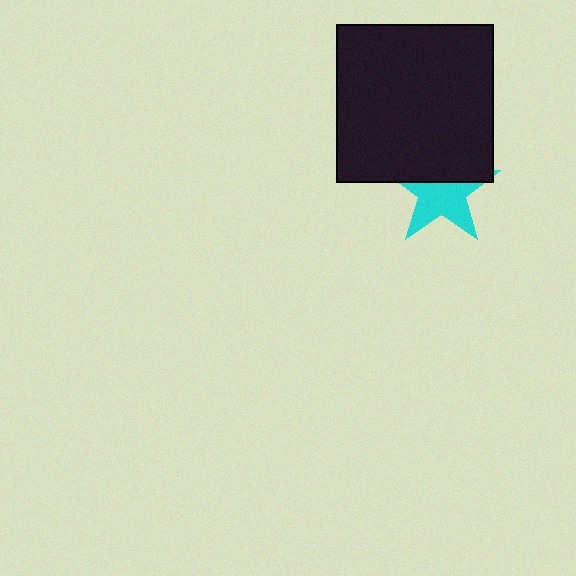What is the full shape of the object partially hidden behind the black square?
The partially hidden object is a cyan star.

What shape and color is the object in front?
The object in front is a black square.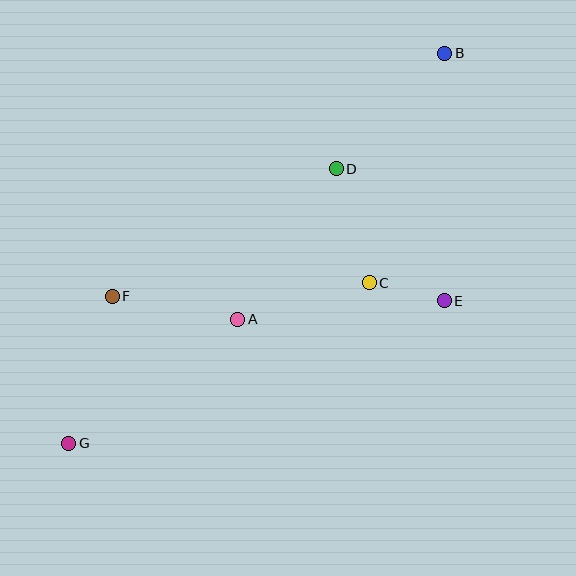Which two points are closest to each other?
Points C and E are closest to each other.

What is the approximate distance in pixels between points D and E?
The distance between D and E is approximately 170 pixels.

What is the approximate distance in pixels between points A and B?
The distance between A and B is approximately 337 pixels.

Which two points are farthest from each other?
Points B and G are farthest from each other.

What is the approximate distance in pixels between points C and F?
The distance between C and F is approximately 257 pixels.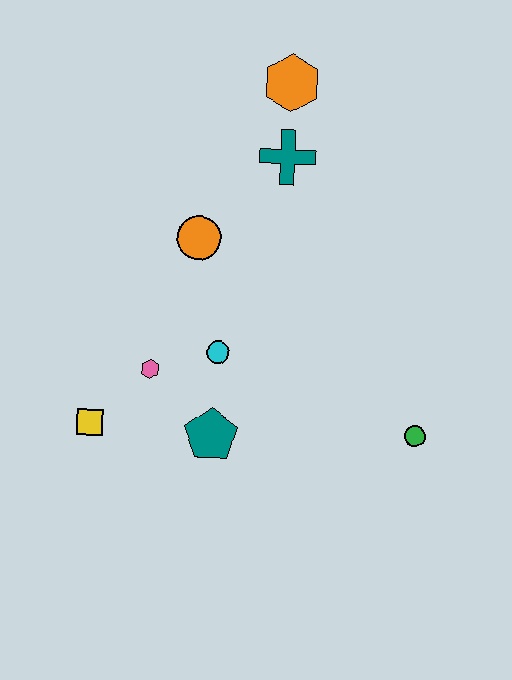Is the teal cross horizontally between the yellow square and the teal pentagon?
No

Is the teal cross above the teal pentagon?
Yes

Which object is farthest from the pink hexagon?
The orange hexagon is farthest from the pink hexagon.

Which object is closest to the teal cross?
The orange hexagon is closest to the teal cross.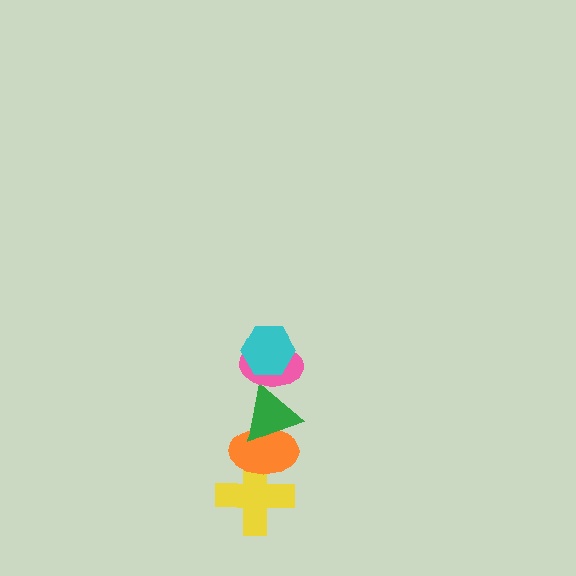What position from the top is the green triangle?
The green triangle is 3rd from the top.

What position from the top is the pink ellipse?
The pink ellipse is 2nd from the top.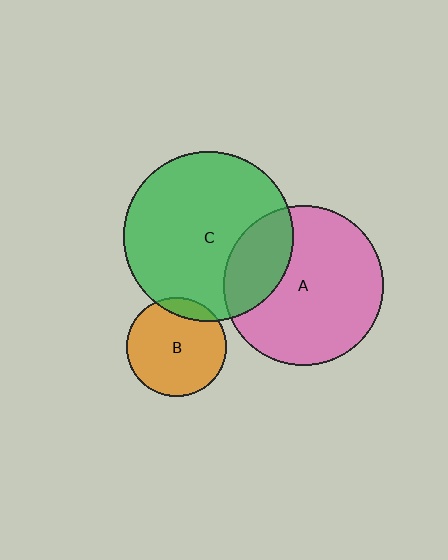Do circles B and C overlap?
Yes.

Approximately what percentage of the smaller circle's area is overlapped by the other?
Approximately 10%.